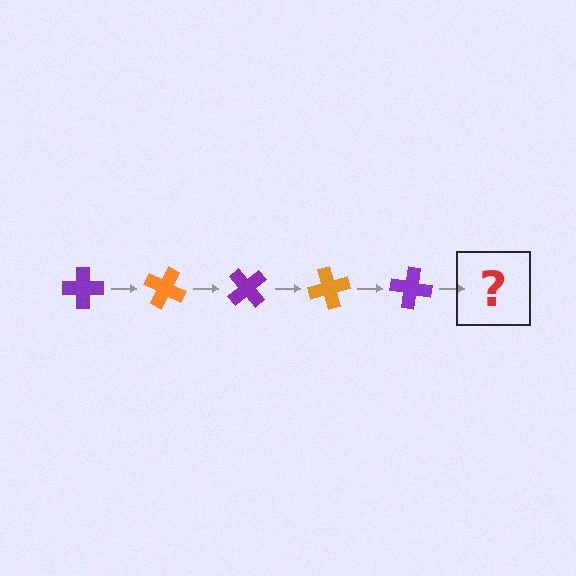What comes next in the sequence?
The next element should be an orange cross, rotated 125 degrees from the start.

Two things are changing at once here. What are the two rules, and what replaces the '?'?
The two rules are that it rotates 25 degrees each step and the color cycles through purple and orange. The '?' should be an orange cross, rotated 125 degrees from the start.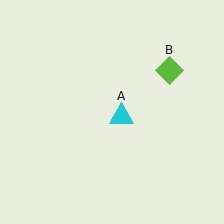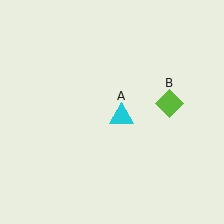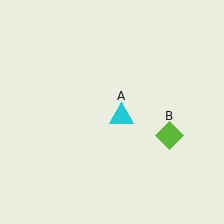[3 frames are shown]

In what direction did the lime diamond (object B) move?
The lime diamond (object B) moved down.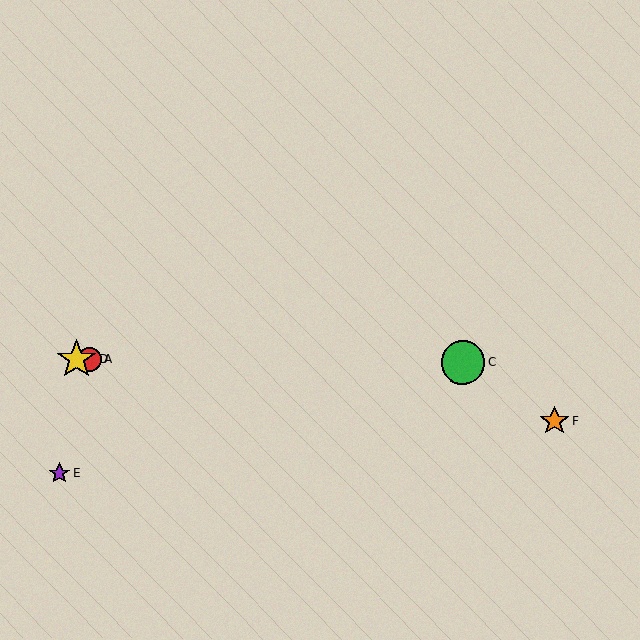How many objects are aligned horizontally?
4 objects (A, B, C, D) are aligned horizontally.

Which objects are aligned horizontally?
Objects A, B, C, D are aligned horizontally.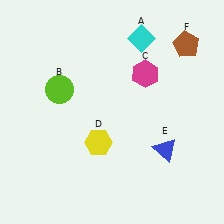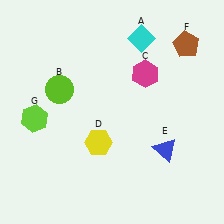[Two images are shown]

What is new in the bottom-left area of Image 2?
A lime hexagon (G) was added in the bottom-left area of Image 2.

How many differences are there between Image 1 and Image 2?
There is 1 difference between the two images.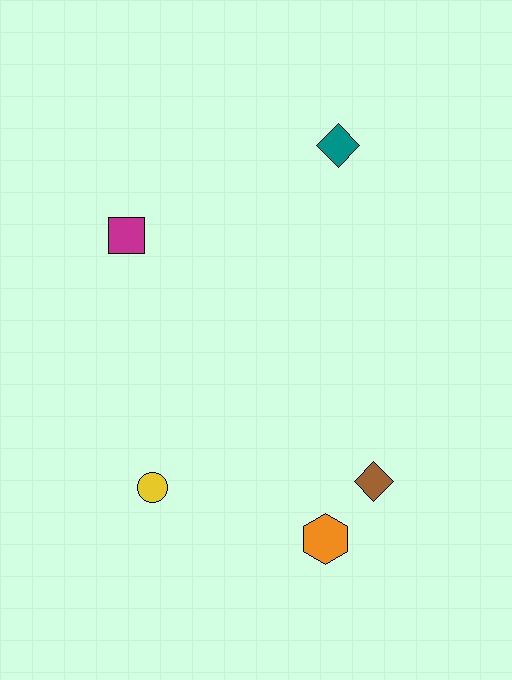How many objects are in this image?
There are 5 objects.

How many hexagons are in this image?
There is 1 hexagon.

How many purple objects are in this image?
There are no purple objects.